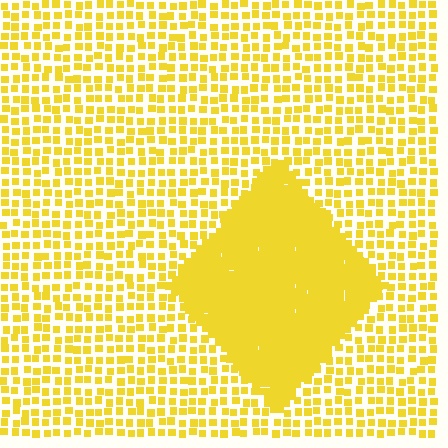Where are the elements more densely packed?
The elements are more densely packed inside the diamond boundary.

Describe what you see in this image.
The image contains small yellow elements arranged at two different densities. A diamond-shaped region is visible where the elements are more densely packed than the surrounding area.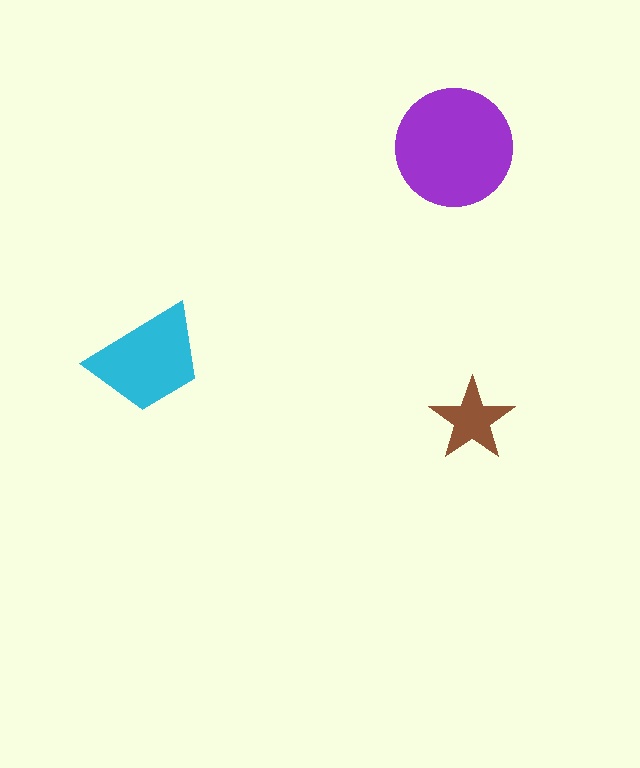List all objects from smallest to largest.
The brown star, the cyan trapezoid, the purple circle.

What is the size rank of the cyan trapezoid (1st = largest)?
2nd.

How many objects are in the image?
There are 3 objects in the image.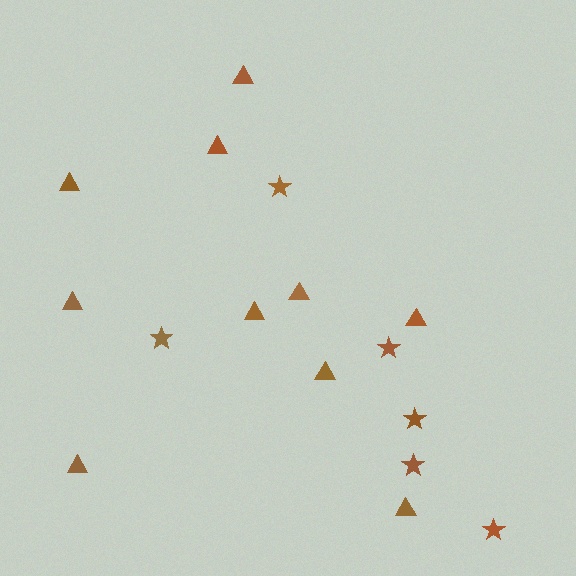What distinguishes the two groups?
There are 2 groups: one group of stars (6) and one group of triangles (10).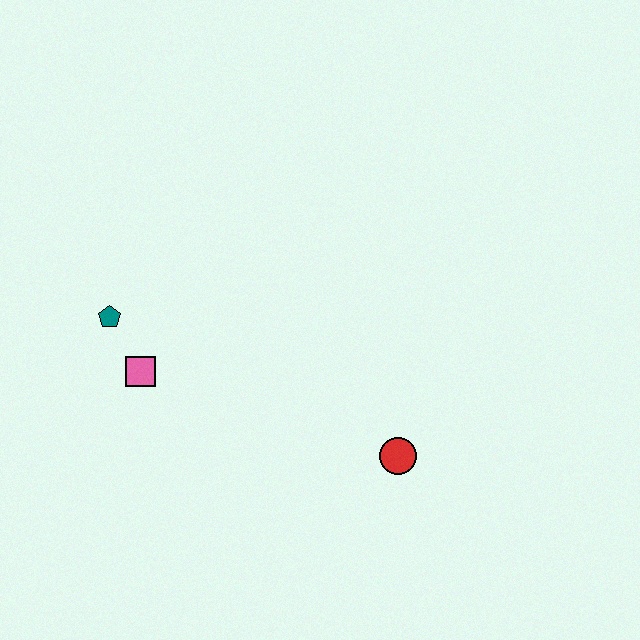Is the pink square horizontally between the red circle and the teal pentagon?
Yes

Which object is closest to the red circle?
The pink square is closest to the red circle.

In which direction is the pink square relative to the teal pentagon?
The pink square is below the teal pentagon.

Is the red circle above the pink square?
No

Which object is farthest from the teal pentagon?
The red circle is farthest from the teal pentagon.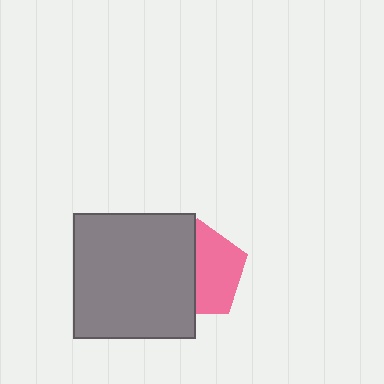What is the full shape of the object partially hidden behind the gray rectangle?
The partially hidden object is a pink pentagon.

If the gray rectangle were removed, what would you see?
You would see the complete pink pentagon.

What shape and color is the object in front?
The object in front is a gray rectangle.